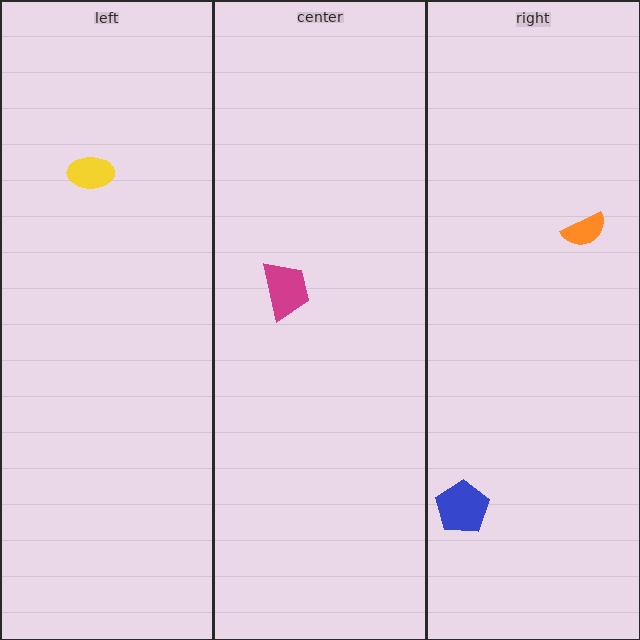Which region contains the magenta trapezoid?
The center region.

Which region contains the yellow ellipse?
The left region.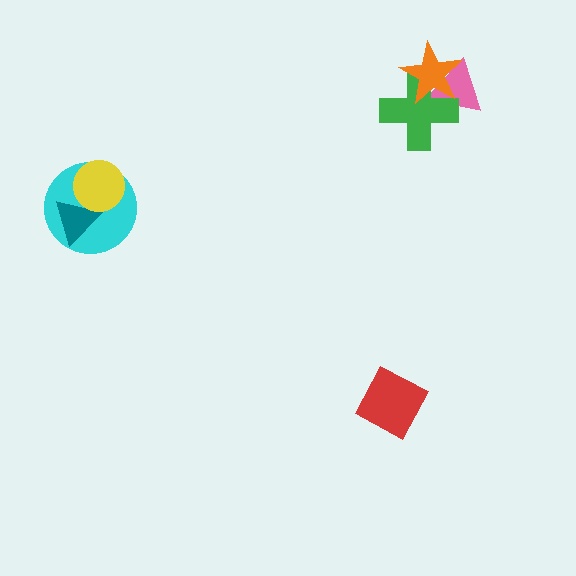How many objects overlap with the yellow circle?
2 objects overlap with the yellow circle.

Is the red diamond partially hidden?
No, no other shape covers it.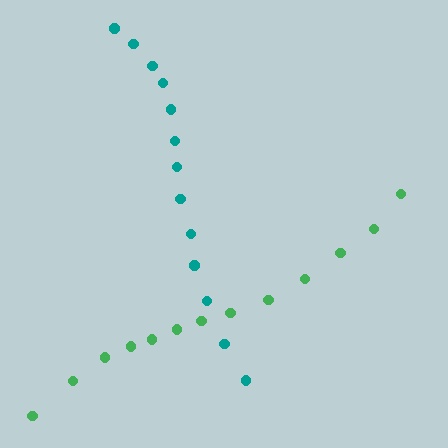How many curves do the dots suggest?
There are 2 distinct paths.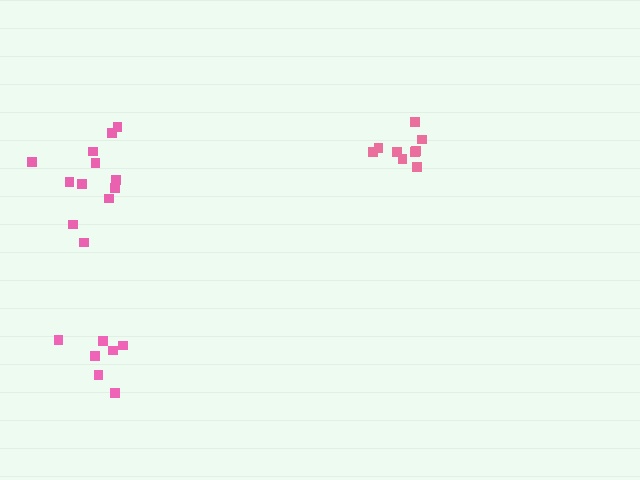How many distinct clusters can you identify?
There are 3 distinct clusters.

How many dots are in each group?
Group 1: 7 dots, Group 2: 12 dots, Group 3: 9 dots (28 total).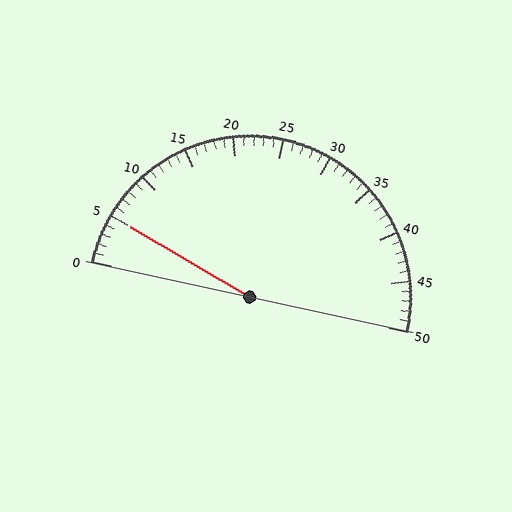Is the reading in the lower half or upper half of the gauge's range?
The reading is in the lower half of the range (0 to 50).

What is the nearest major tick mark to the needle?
The nearest major tick mark is 5.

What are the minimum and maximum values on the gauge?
The gauge ranges from 0 to 50.